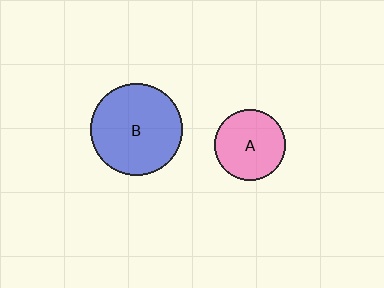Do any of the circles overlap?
No, none of the circles overlap.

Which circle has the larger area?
Circle B (blue).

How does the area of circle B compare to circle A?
Approximately 1.7 times.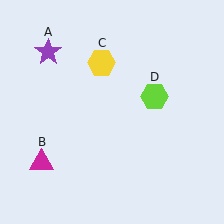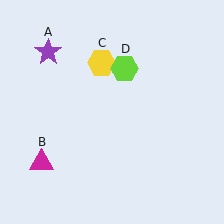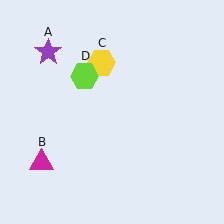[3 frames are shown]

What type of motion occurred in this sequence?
The lime hexagon (object D) rotated counterclockwise around the center of the scene.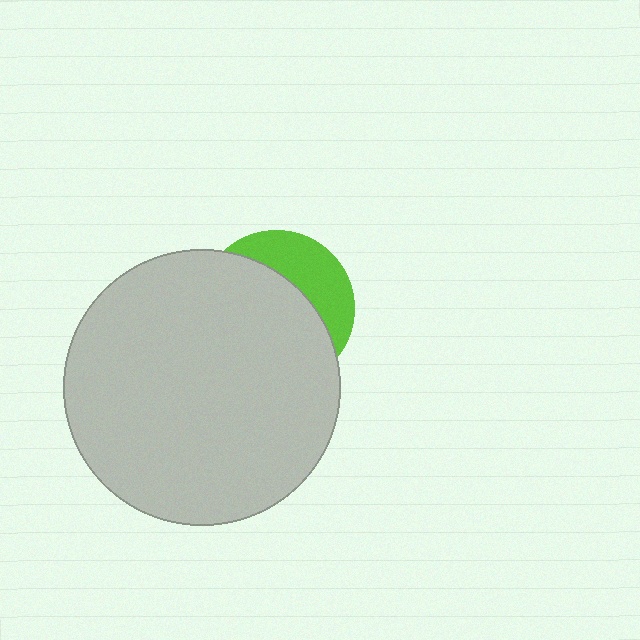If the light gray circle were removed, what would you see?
You would see the complete lime circle.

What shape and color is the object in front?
The object in front is a light gray circle.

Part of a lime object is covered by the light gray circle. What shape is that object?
It is a circle.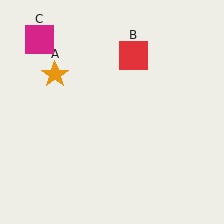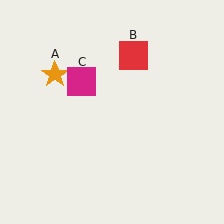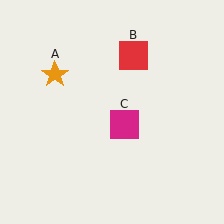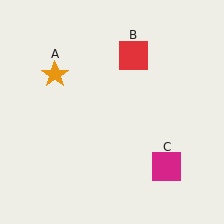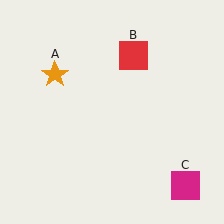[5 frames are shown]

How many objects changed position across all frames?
1 object changed position: magenta square (object C).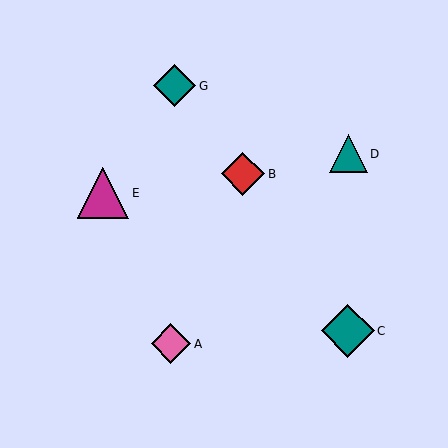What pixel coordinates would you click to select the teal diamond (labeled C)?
Click at (348, 331) to select the teal diamond C.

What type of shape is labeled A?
Shape A is a pink diamond.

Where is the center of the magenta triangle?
The center of the magenta triangle is at (103, 193).